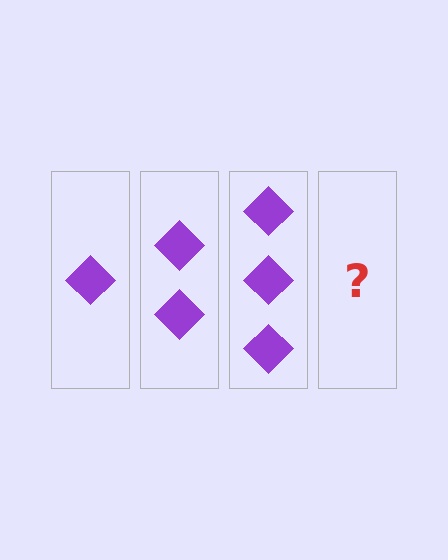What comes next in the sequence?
The next element should be 4 diamonds.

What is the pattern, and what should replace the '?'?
The pattern is that each step adds one more diamond. The '?' should be 4 diamonds.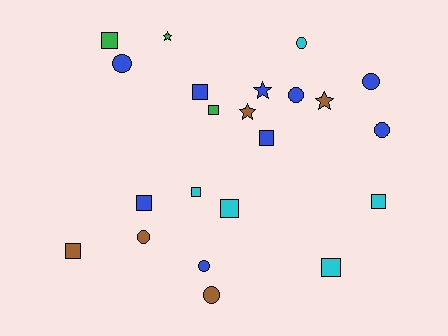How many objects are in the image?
There are 22 objects.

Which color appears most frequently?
Blue, with 9 objects.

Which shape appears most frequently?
Square, with 10 objects.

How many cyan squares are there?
There are 4 cyan squares.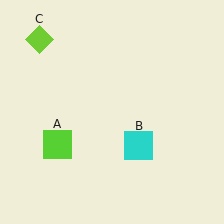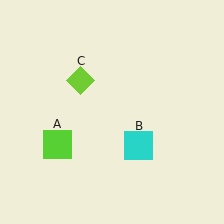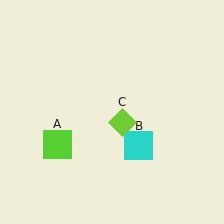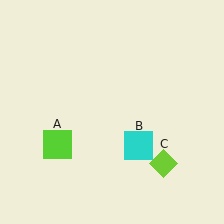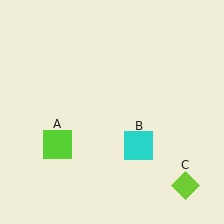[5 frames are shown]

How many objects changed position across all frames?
1 object changed position: lime diamond (object C).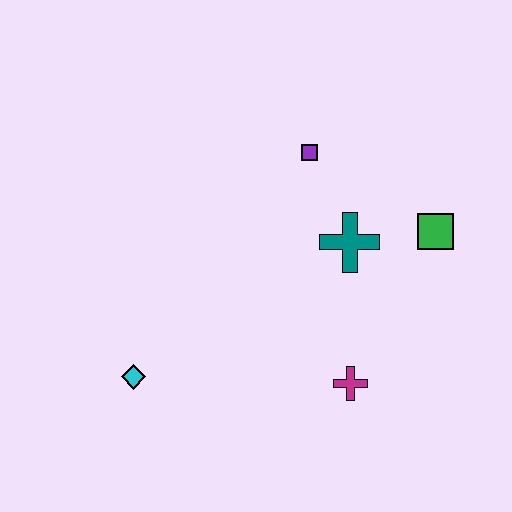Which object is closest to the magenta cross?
The teal cross is closest to the magenta cross.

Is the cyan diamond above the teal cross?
No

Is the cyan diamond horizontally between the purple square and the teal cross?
No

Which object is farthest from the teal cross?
The cyan diamond is farthest from the teal cross.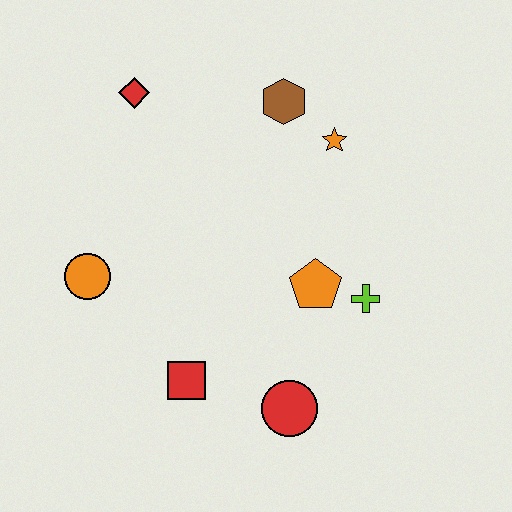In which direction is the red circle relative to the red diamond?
The red circle is below the red diamond.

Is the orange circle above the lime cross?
Yes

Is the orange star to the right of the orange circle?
Yes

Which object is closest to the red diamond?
The brown hexagon is closest to the red diamond.